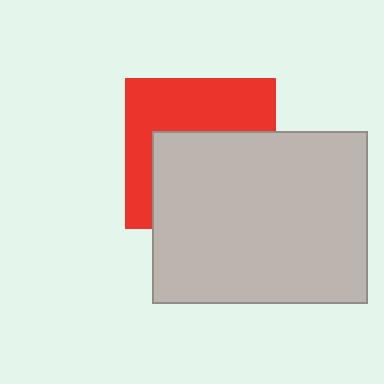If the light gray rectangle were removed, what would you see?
You would see the complete red square.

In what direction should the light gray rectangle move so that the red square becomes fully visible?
The light gray rectangle should move down. That is the shortest direction to clear the overlap and leave the red square fully visible.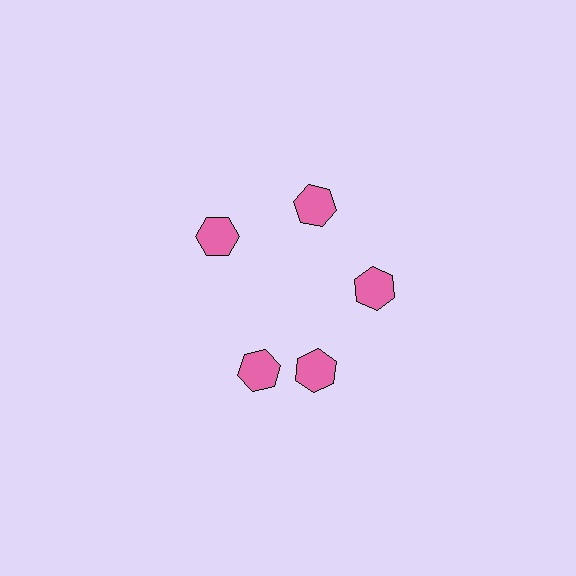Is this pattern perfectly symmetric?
No. The 5 pink hexagons are arranged in a ring, but one element near the 8 o'clock position is rotated out of alignment along the ring, breaking the 5-fold rotational symmetry.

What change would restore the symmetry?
The symmetry would be restored by rotating it back into even spacing with its neighbors so that all 5 hexagons sit at equal angles and equal distance from the center.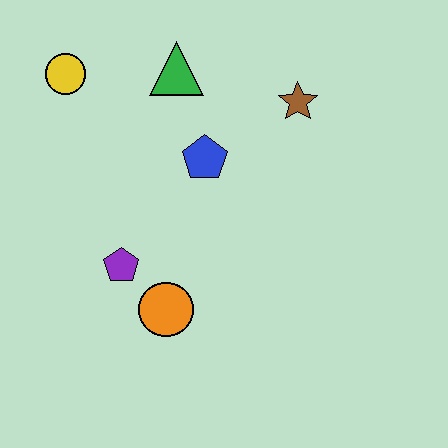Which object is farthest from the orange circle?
The yellow circle is farthest from the orange circle.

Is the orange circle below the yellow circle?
Yes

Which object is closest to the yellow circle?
The green triangle is closest to the yellow circle.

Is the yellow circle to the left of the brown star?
Yes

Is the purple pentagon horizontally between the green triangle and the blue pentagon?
No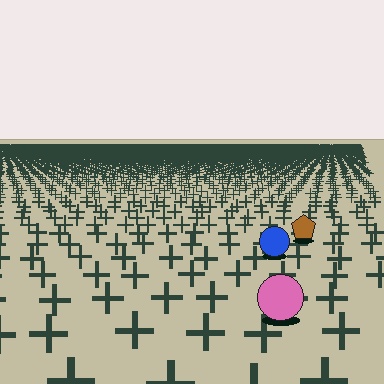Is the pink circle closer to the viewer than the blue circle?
Yes. The pink circle is closer — you can tell from the texture gradient: the ground texture is coarser near it.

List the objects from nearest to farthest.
From nearest to farthest: the pink circle, the blue circle, the brown pentagon.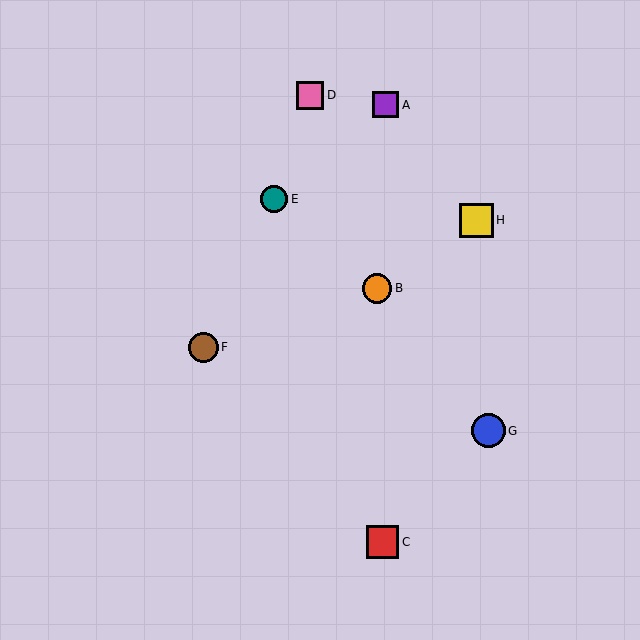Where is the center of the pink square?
The center of the pink square is at (310, 95).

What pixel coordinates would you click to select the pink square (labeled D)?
Click at (310, 95) to select the pink square D.